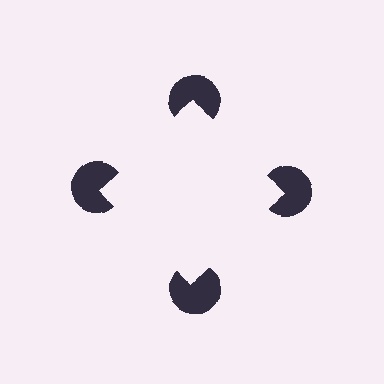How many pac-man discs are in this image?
There are 4 — one at each vertex of the illusory square.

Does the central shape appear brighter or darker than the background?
It typically appears slightly brighter than the background, even though no actual brightness change is drawn.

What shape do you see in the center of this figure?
An illusory square — its edges are inferred from the aligned wedge cuts in the pac-man discs, not physically drawn.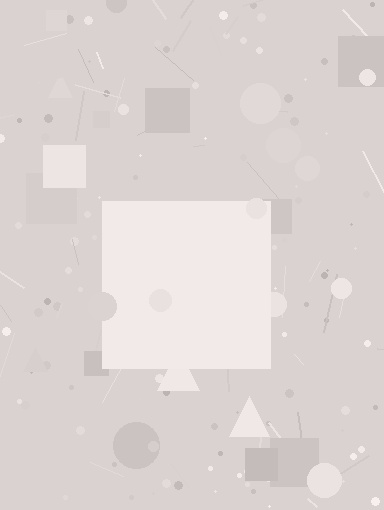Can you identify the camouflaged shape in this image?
The camouflaged shape is a square.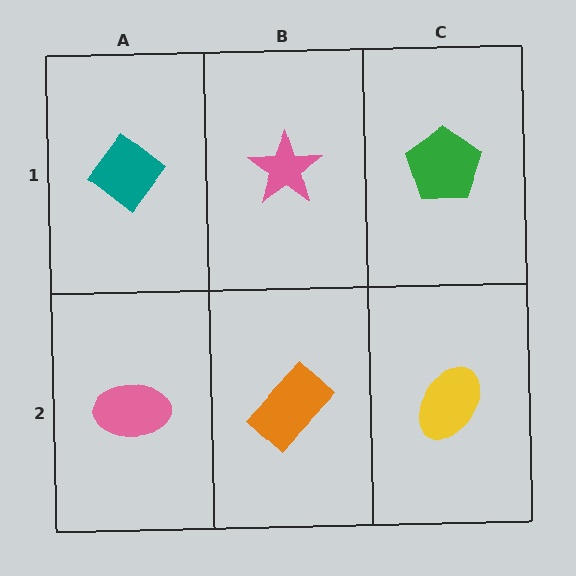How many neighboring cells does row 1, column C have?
2.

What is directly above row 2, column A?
A teal diamond.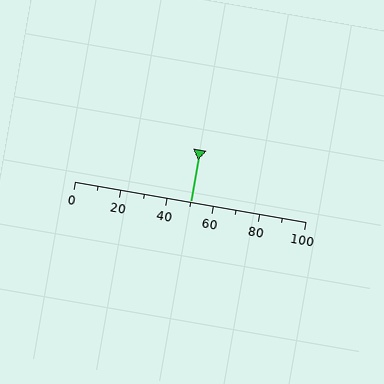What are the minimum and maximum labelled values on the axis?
The axis runs from 0 to 100.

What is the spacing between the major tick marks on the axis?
The major ticks are spaced 20 apart.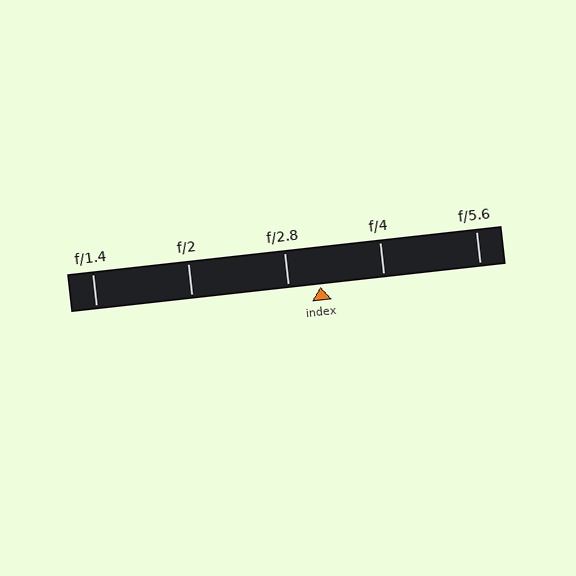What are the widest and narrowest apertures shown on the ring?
The widest aperture shown is f/1.4 and the narrowest is f/5.6.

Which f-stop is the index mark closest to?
The index mark is closest to f/2.8.